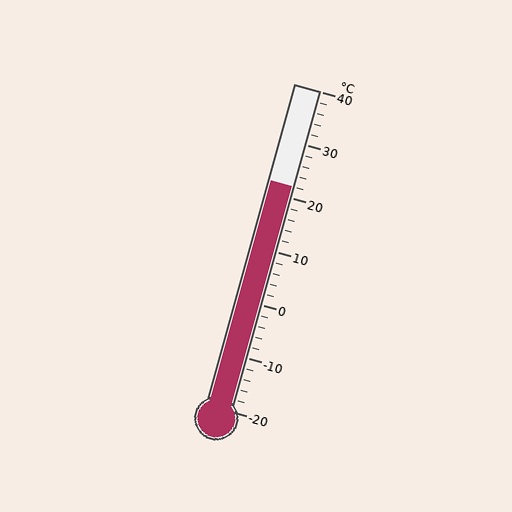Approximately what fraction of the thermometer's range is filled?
The thermometer is filled to approximately 70% of its range.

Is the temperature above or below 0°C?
The temperature is above 0°C.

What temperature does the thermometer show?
The thermometer shows approximately 22°C.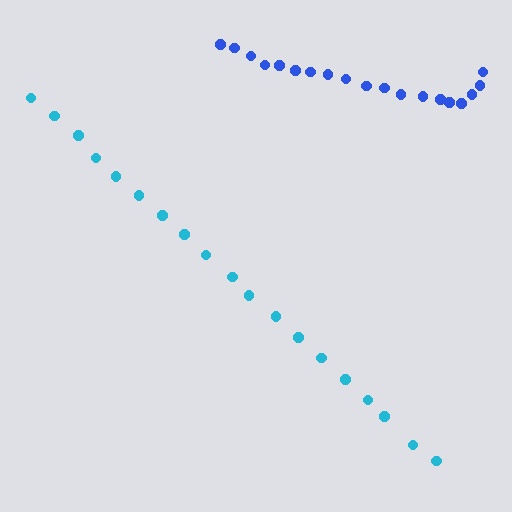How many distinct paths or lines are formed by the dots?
There are 2 distinct paths.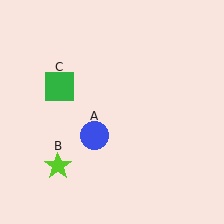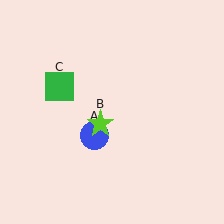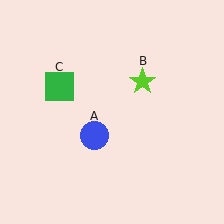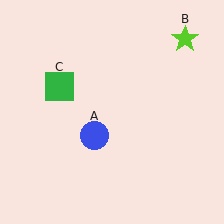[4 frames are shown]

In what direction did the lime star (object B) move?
The lime star (object B) moved up and to the right.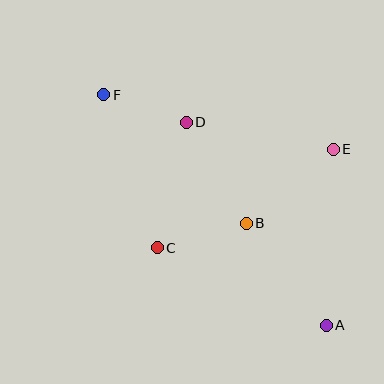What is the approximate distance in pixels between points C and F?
The distance between C and F is approximately 162 pixels.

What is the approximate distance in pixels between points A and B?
The distance between A and B is approximately 130 pixels.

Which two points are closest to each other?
Points D and F are closest to each other.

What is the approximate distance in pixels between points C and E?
The distance between C and E is approximately 201 pixels.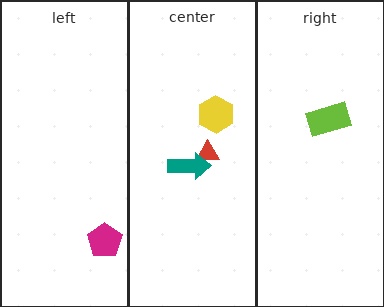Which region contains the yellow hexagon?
The center region.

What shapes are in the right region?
The lime rectangle.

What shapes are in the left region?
The magenta pentagon.